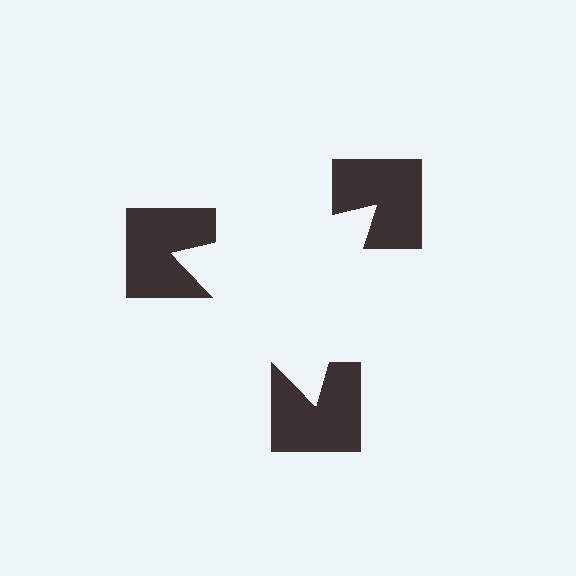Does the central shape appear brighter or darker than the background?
It typically appears slightly brighter than the background, even though no actual brightness change is drawn.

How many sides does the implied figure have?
3 sides.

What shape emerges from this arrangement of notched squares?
An illusory triangle — its edges are inferred from the aligned wedge cuts in the notched squares, not physically drawn.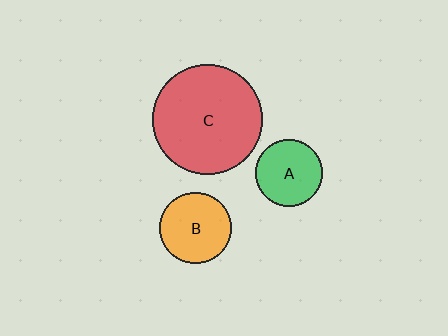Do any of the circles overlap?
No, none of the circles overlap.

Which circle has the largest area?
Circle C (red).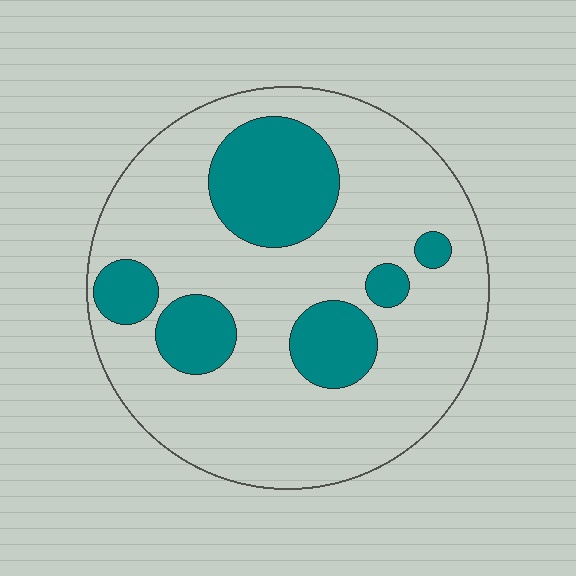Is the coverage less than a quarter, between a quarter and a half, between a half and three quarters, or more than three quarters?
Less than a quarter.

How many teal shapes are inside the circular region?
6.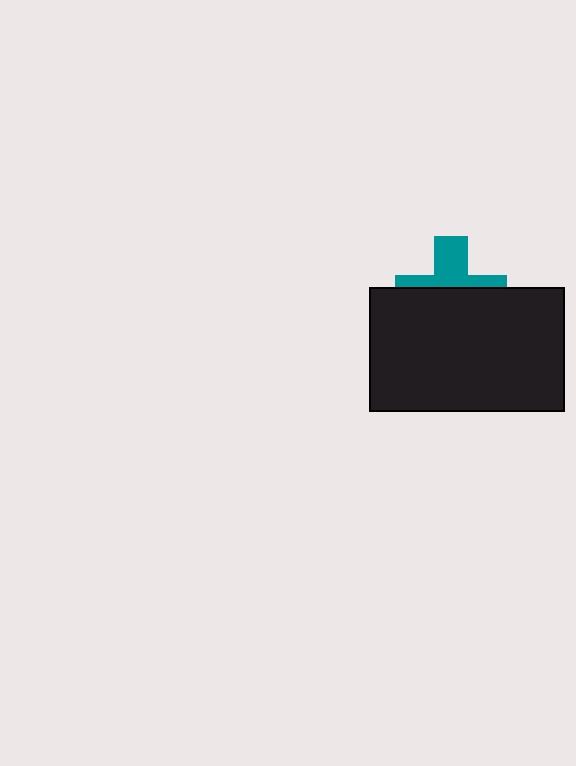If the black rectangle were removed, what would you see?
You would see the complete teal cross.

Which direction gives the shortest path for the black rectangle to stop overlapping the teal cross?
Moving down gives the shortest separation.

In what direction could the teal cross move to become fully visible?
The teal cross could move up. That would shift it out from behind the black rectangle entirely.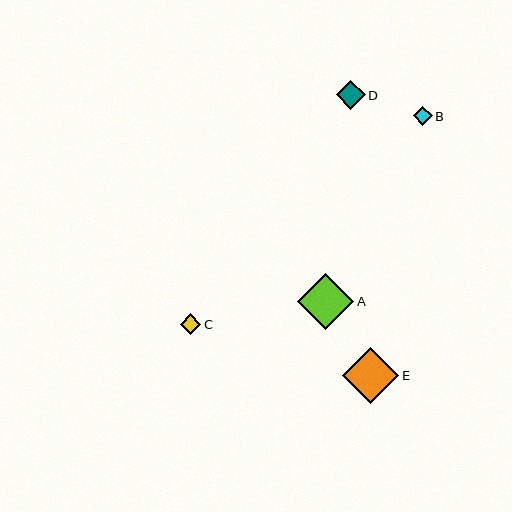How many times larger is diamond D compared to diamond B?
Diamond D is approximately 1.6 times the size of diamond B.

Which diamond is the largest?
Diamond A is the largest with a size of approximately 56 pixels.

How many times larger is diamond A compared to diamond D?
Diamond A is approximately 1.9 times the size of diamond D.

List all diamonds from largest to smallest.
From largest to smallest: A, E, D, C, B.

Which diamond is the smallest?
Diamond B is the smallest with a size of approximately 19 pixels.